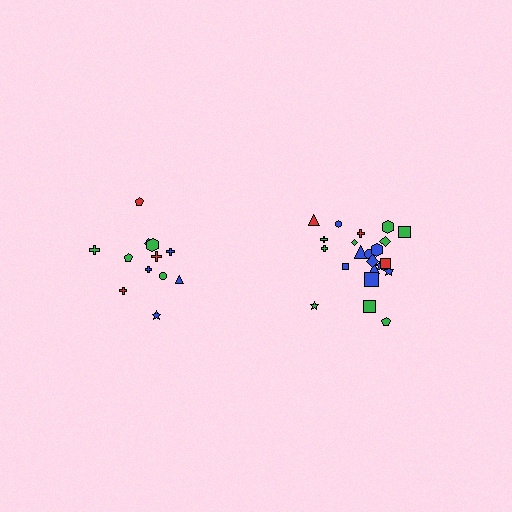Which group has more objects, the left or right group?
The right group.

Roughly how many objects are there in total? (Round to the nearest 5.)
Roughly 35 objects in total.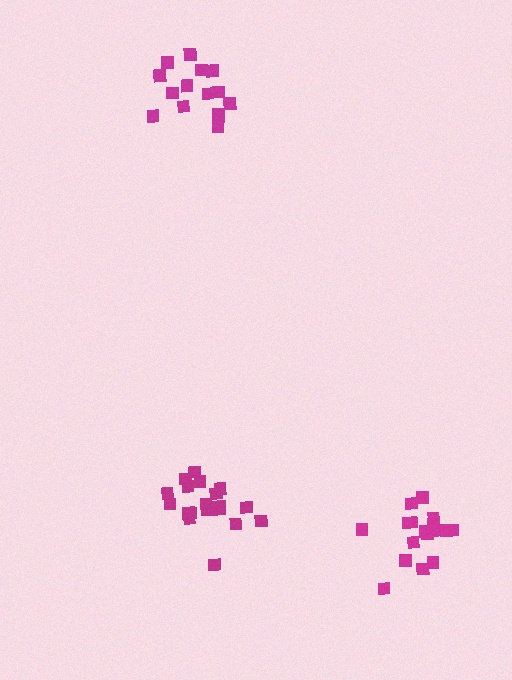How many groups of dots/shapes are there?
There are 3 groups.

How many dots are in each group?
Group 1: 15 dots, Group 2: 20 dots, Group 3: 17 dots (52 total).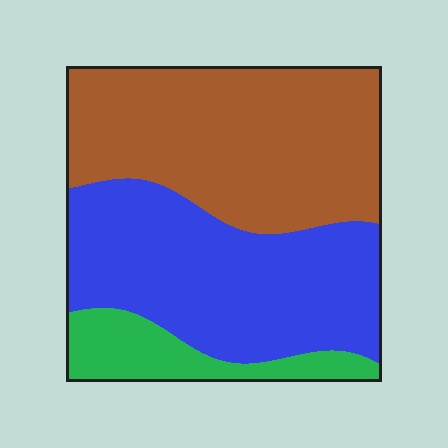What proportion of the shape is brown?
Brown covers roughly 45% of the shape.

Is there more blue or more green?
Blue.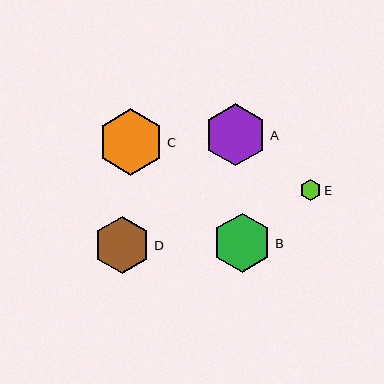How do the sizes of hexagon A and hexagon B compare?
Hexagon A and hexagon B are approximately the same size.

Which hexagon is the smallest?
Hexagon E is the smallest with a size of approximately 20 pixels.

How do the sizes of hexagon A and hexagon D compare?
Hexagon A and hexagon D are approximately the same size.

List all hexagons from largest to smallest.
From largest to smallest: C, A, B, D, E.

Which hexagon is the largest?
Hexagon C is the largest with a size of approximately 66 pixels.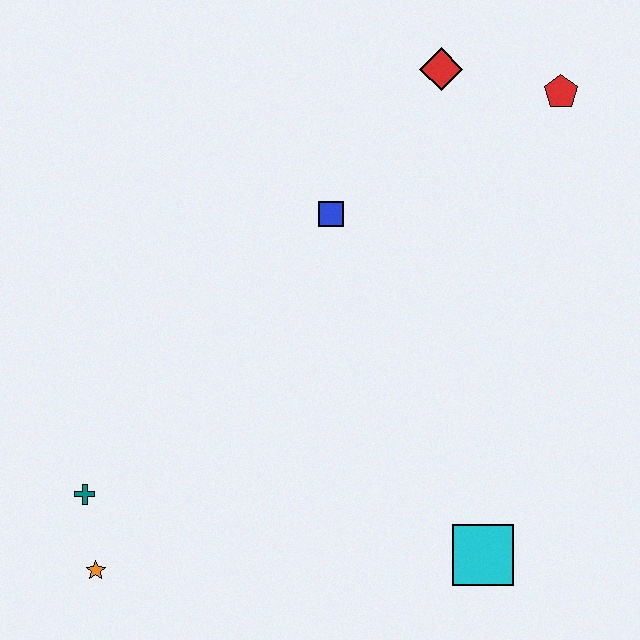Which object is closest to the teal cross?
The orange star is closest to the teal cross.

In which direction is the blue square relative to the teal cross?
The blue square is above the teal cross.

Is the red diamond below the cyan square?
No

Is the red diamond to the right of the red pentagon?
No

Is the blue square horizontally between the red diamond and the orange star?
Yes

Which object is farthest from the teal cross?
The red pentagon is farthest from the teal cross.